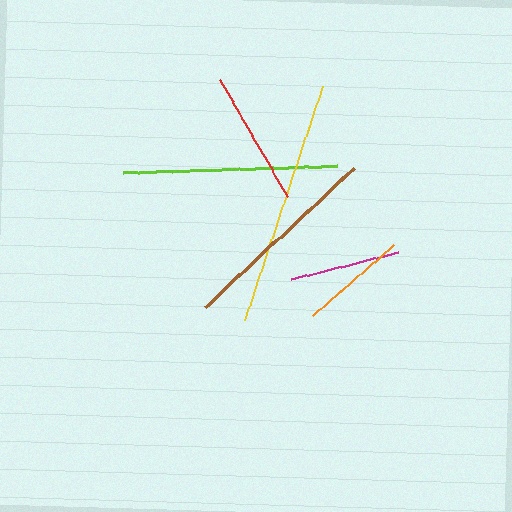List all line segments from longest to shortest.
From longest to shortest: yellow, lime, brown, red, magenta, orange.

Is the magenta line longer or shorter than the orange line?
The magenta line is longer than the orange line.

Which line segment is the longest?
The yellow line is the longest at approximately 247 pixels.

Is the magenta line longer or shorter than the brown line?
The brown line is longer than the magenta line.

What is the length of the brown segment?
The brown segment is approximately 203 pixels long.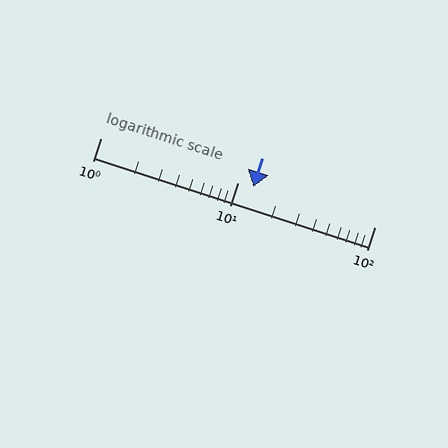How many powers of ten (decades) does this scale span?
The scale spans 2 decades, from 1 to 100.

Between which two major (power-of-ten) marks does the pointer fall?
The pointer is between 10 and 100.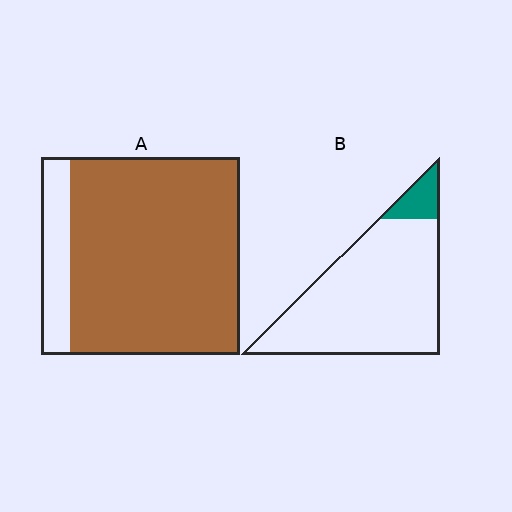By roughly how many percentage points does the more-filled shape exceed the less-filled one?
By roughly 75 percentage points (A over B).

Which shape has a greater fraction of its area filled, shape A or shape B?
Shape A.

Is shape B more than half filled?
No.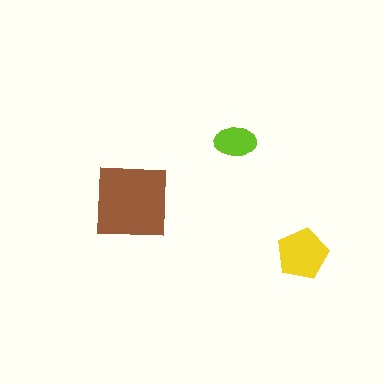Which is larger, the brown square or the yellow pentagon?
The brown square.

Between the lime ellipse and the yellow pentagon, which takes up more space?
The yellow pentagon.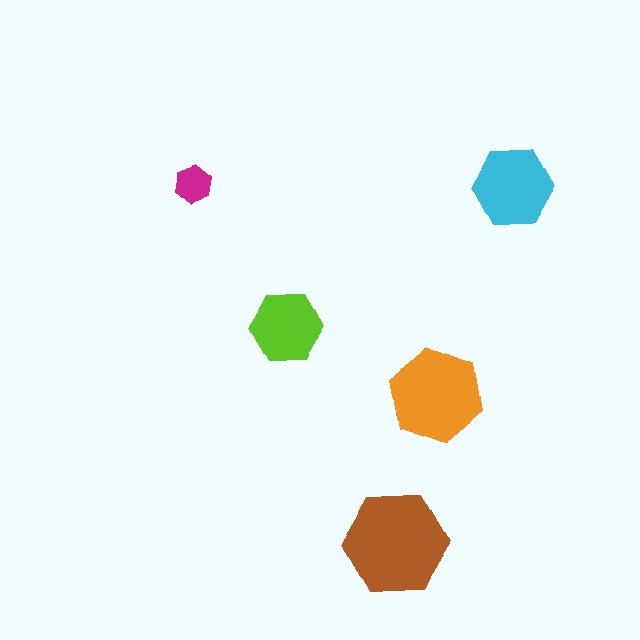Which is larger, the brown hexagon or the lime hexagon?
The brown one.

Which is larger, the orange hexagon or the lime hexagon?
The orange one.